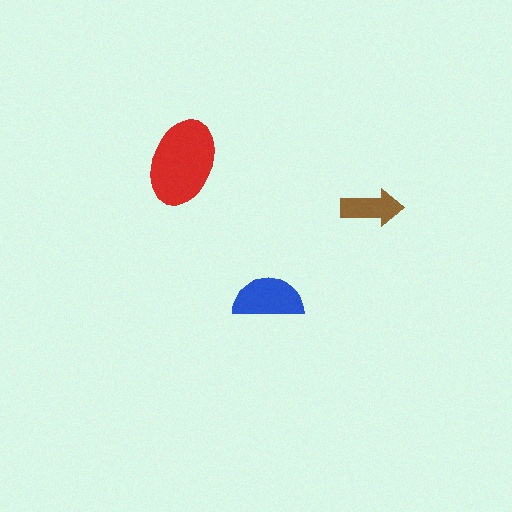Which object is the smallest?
The brown arrow.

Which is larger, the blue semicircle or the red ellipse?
The red ellipse.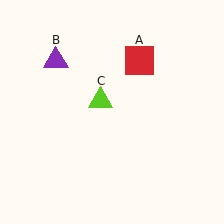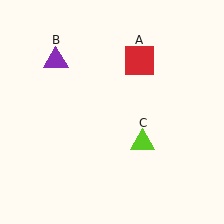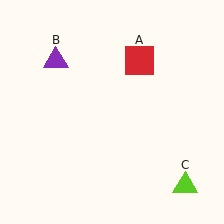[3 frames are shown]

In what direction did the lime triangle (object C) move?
The lime triangle (object C) moved down and to the right.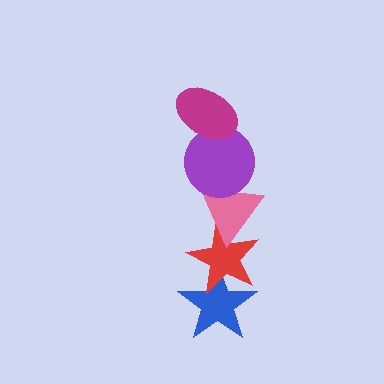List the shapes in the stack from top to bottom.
From top to bottom: the magenta ellipse, the purple circle, the pink triangle, the red star, the blue star.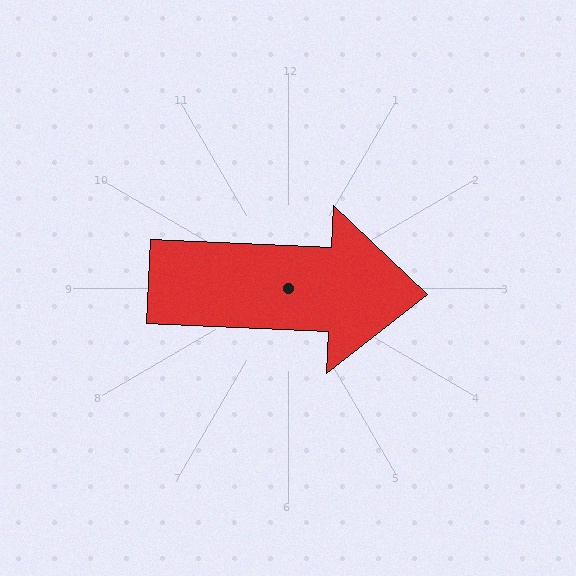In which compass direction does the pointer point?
East.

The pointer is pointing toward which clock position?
Roughly 3 o'clock.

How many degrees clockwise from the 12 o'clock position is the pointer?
Approximately 93 degrees.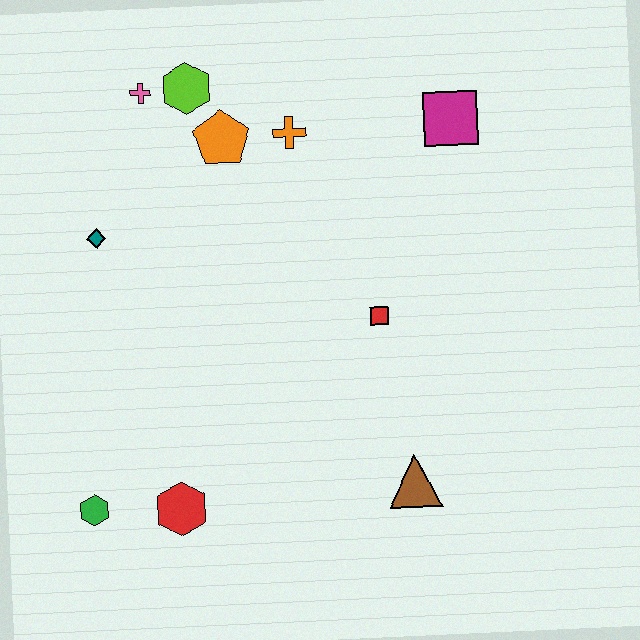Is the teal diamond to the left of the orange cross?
Yes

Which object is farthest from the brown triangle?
The pink cross is farthest from the brown triangle.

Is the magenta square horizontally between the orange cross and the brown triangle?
No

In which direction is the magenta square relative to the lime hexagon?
The magenta square is to the right of the lime hexagon.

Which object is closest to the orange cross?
The orange pentagon is closest to the orange cross.